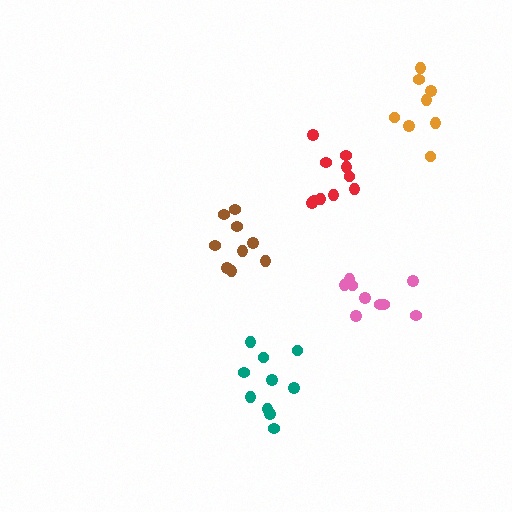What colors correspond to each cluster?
The clusters are colored: brown, teal, pink, red, orange.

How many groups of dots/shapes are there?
There are 5 groups.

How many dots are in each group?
Group 1: 9 dots, Group 2: 10 dots, Group 3: 9 dots, Group 4: 10 dots, Group 5: 8 dots (46 total).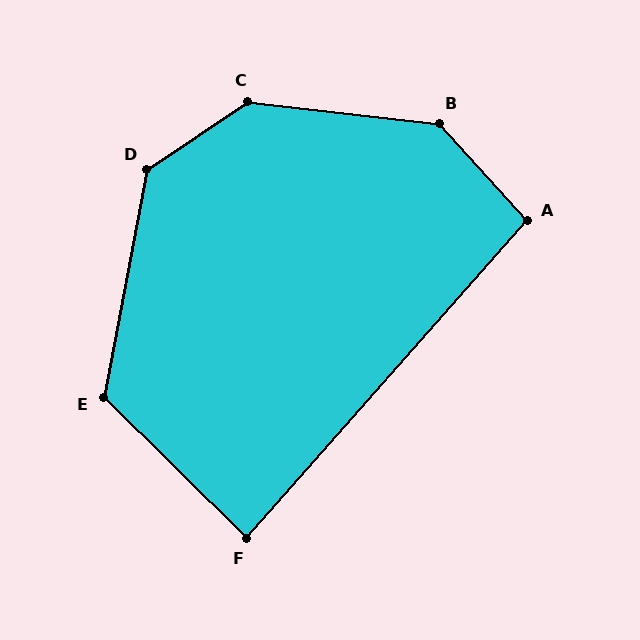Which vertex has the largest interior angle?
C, at approximately 140 degrees.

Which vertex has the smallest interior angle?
F, at approximately 87 degrees.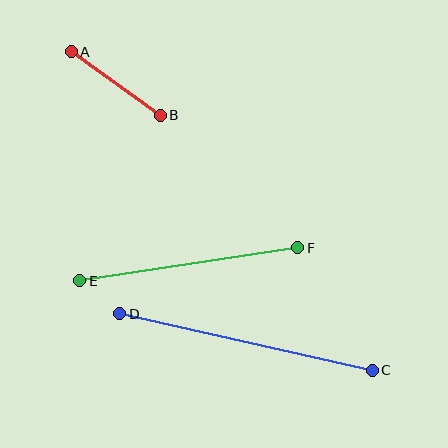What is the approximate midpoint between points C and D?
The midpoint is at approximately (246, 342) pixels.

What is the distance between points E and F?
The distance is approximately 221 pixels.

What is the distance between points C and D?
The distance is approximately 259 pixels.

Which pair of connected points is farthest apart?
Points C and D are farthest apart.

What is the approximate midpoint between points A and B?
The midpoint is at approximately (116, 83) pixels.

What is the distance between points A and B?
The distance is approximately 109 pixels.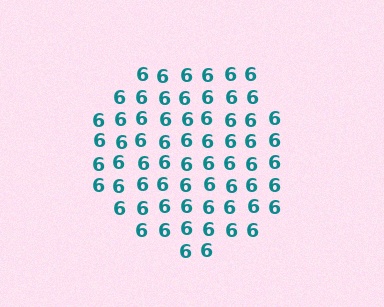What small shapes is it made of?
It is made of small digit 6's.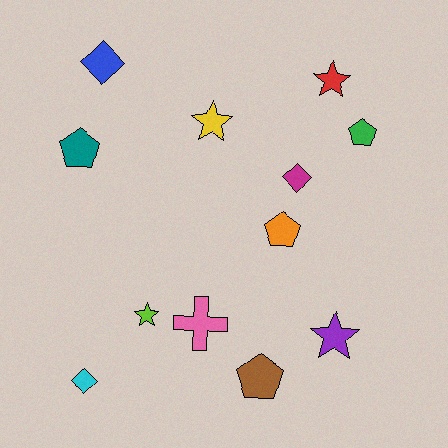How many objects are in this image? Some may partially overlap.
There are 12 objects.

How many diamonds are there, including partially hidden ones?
There are 3 diamonds.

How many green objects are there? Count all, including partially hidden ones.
There is 1 green object.